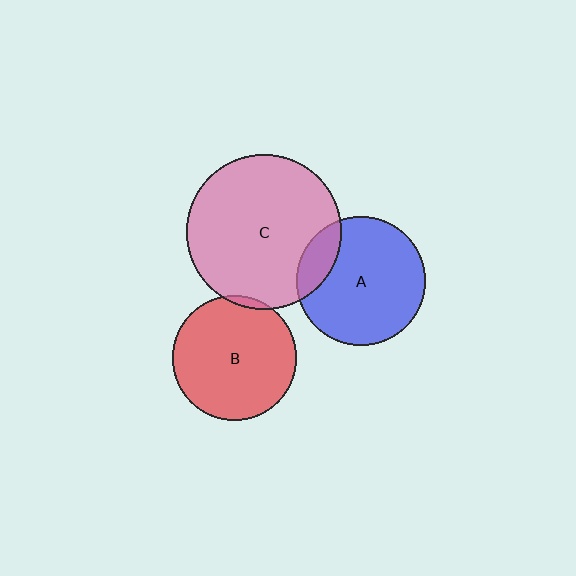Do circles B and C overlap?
Yes.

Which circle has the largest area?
Circle C (pink).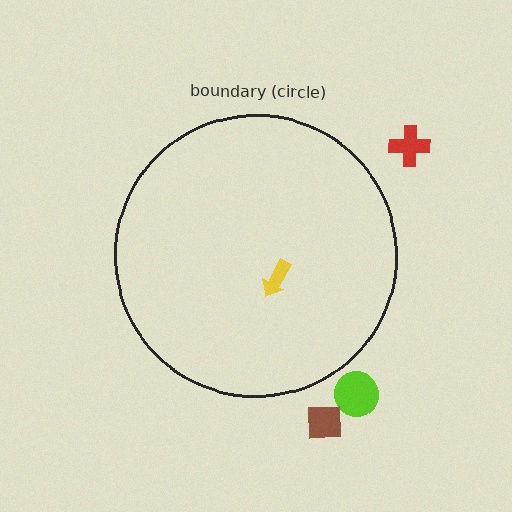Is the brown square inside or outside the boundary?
Outside.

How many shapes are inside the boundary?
1 inside, 3 outside.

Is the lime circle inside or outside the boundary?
Outside.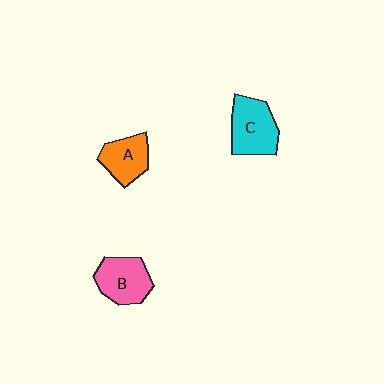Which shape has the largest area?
Shape C (cyan).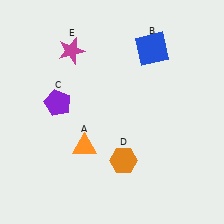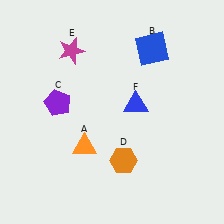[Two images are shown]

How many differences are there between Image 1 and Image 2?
There is 1 difference between the two images.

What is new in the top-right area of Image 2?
A blue triangle (F) was added in the top-right area of Image 2.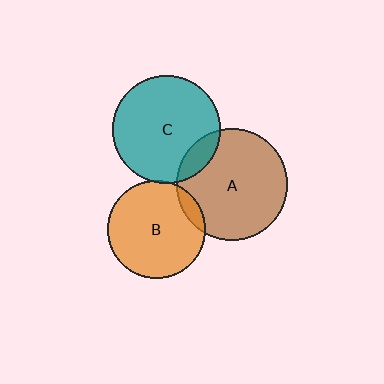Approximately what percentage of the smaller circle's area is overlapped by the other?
Approximately 10%.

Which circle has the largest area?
Circle A (brown).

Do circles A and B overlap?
Yes.